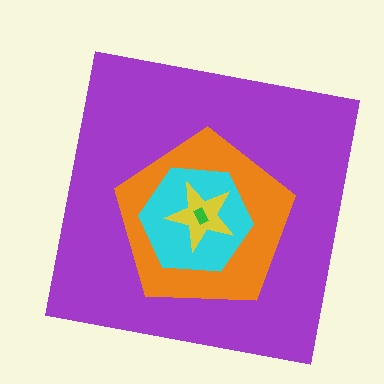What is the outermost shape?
The purple square.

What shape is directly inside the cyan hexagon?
The yellow star.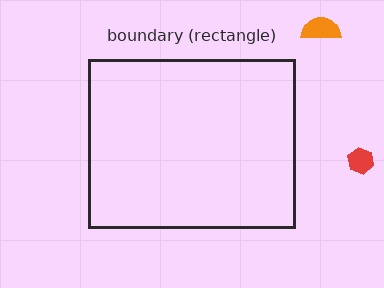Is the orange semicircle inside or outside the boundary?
Outside.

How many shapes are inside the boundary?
0 inside, 2 outside.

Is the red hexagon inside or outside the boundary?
Outside.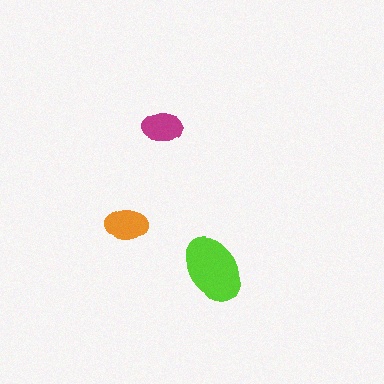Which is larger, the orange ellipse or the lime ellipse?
The lime one.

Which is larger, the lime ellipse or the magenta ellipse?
The lime one.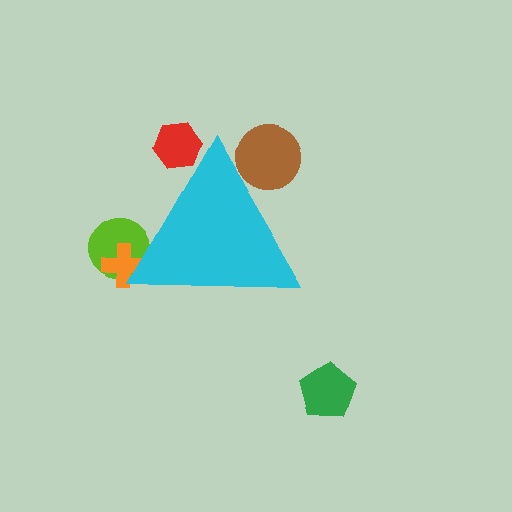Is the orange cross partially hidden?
Yes, the orange cross is partially hidden behind the cyan triangle.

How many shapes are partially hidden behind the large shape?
4 shapes are partially hidden.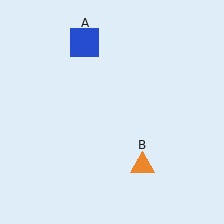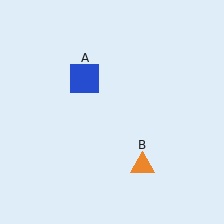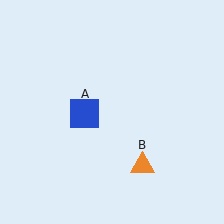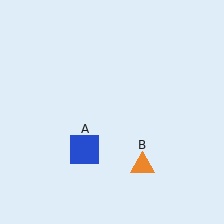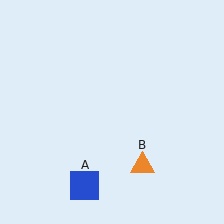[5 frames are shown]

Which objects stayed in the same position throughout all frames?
Orange triangle (object B) remained stationary.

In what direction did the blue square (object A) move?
The blue square (object A) moved down.